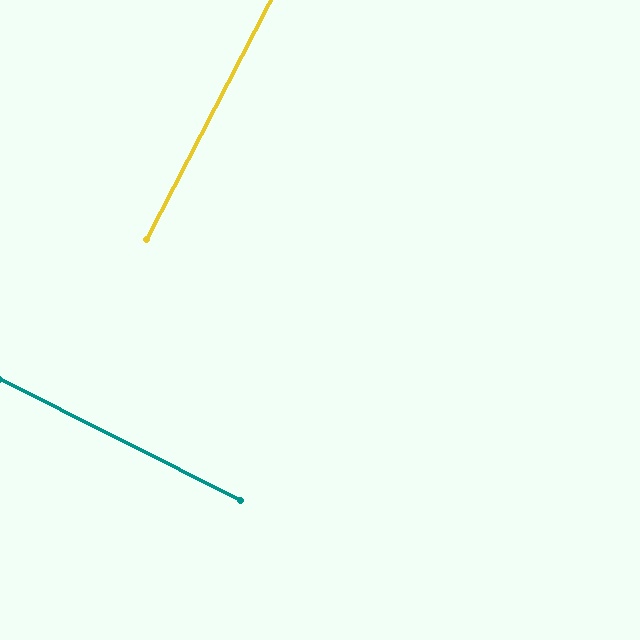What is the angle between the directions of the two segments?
Approximately 89 degrees.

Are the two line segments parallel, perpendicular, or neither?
Perpendicular — they meet at approximately 89°.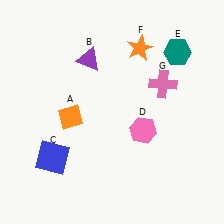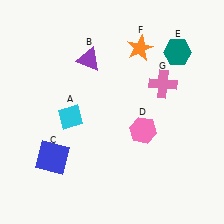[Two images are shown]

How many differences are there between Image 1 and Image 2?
There is 1 difference between the two images.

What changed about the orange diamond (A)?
In Image 1, A is orange. In Image 2, it changed to cyan.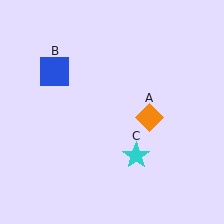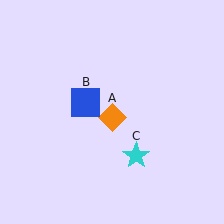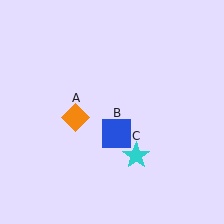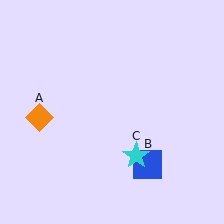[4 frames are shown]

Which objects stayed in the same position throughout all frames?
Cyan star (object C) remained stationary.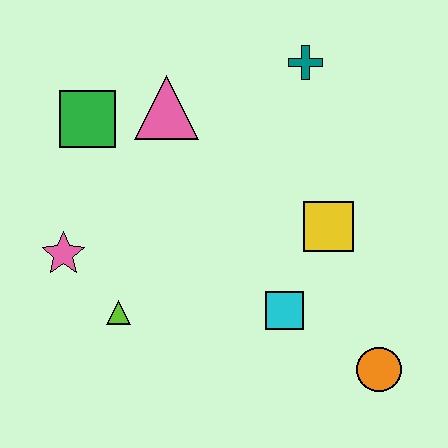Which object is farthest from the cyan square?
The green square is farthest from the cyan square.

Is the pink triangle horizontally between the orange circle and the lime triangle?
Yes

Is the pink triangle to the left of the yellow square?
Yes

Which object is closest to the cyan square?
The yellow square is closest to the cyan square.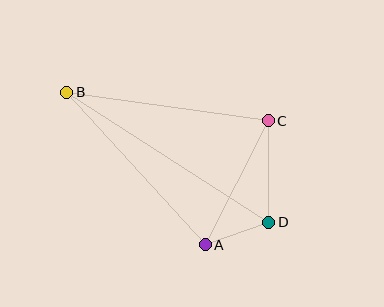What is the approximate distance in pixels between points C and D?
The distance between C and D is approximately 101 pixels.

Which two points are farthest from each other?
Points B and D are farthest from each other.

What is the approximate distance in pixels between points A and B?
The distance between A and B is approximately 206 pixels.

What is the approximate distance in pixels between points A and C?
The distance between A and C is approximately 139 pixels.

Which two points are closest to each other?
Points A and D are closest to each other.